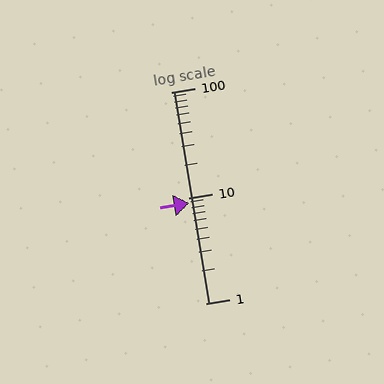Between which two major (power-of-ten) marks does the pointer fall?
The pointer is between 1 and 10.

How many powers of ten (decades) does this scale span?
The scale spans 2 decades, from 1 to 100.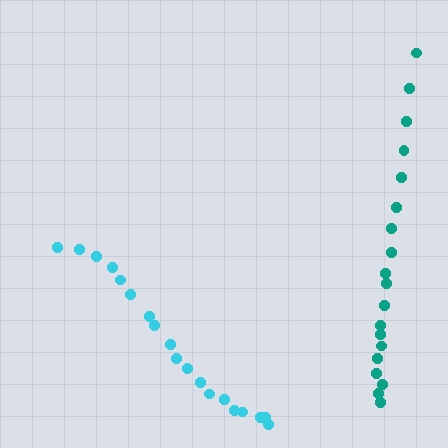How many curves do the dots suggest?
There are 2 distinct paths.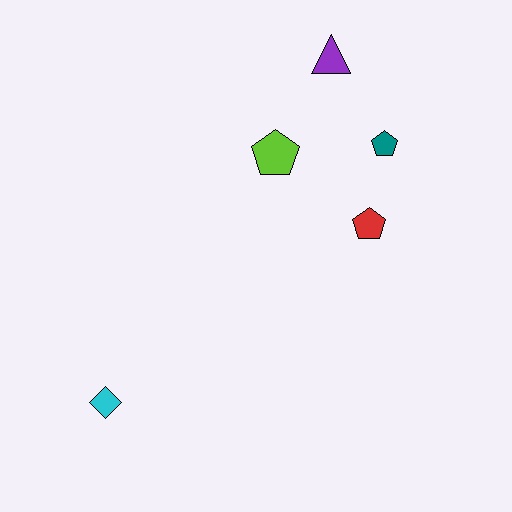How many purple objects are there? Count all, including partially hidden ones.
There is 1 purple object.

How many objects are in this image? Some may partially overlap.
There are 5 objects.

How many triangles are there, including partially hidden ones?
There is 1 triangle.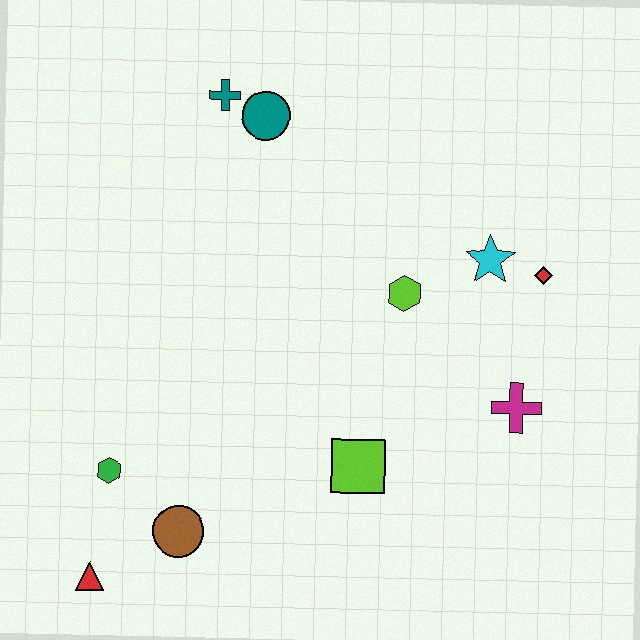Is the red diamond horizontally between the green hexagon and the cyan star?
No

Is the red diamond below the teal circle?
Yes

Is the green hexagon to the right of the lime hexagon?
No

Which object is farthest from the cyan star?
The red triangle is farthest from the cyan star.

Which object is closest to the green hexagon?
The brown circle is closest to the green hexagon.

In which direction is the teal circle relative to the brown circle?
The teal circle is above the brown circle.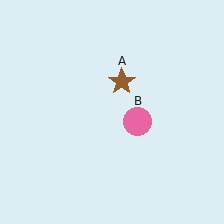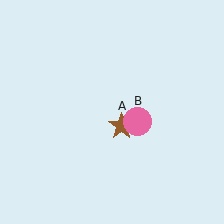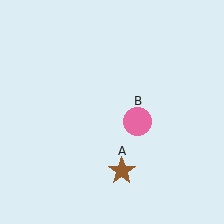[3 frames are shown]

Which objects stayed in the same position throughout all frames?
Pink circle (object B) remained stationary.